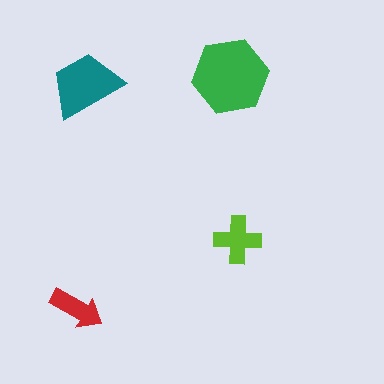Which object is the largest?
The green hexagon.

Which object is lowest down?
The red arrow is bottommost.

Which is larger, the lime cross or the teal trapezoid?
The teal trapezoid.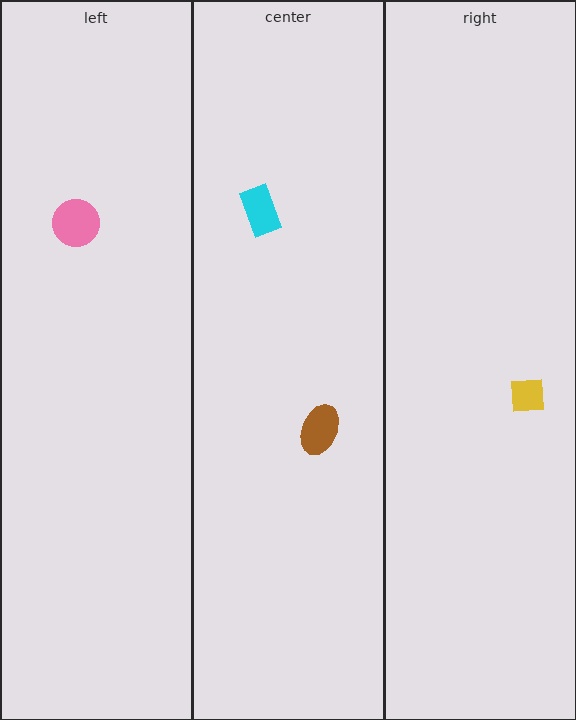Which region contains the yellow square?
The right region.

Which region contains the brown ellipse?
The center region.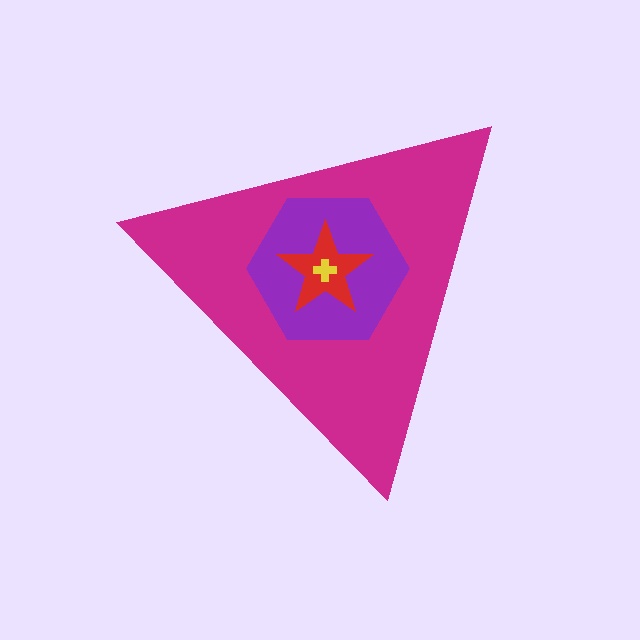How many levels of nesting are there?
4.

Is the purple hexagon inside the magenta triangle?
Yes.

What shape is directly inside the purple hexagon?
The red star.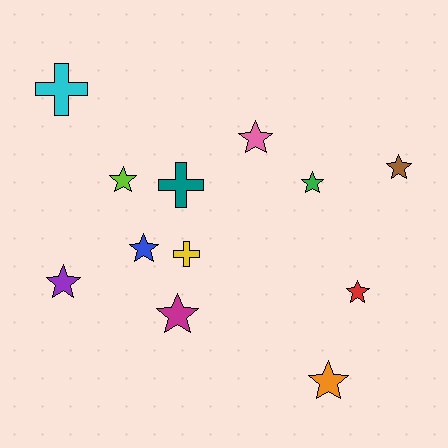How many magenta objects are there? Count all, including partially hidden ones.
There is 1 magenta object.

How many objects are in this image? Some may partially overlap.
There are 12 objects.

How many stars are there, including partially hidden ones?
There are 9 stars.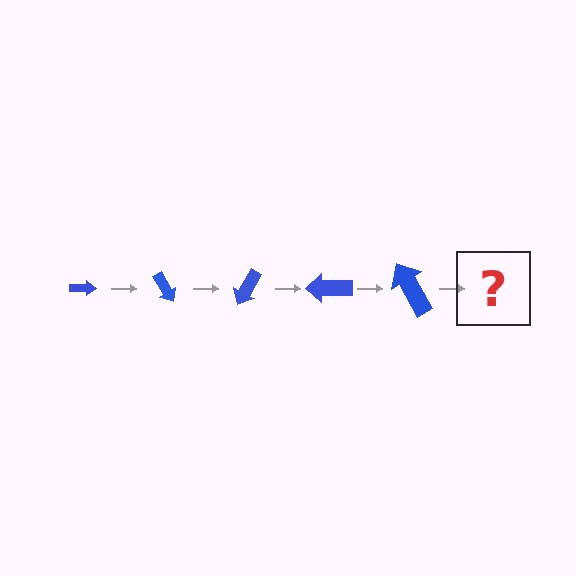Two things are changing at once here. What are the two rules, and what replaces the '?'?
The two rules are that the arrow grows larger each step and it rotates 60 degrees each step. The '?' should be an arrow, larger than the previous one and rotated 300 degrees from the start.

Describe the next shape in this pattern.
It should be an arrow, larger than the previous one and rotated 300 degrees from the start.